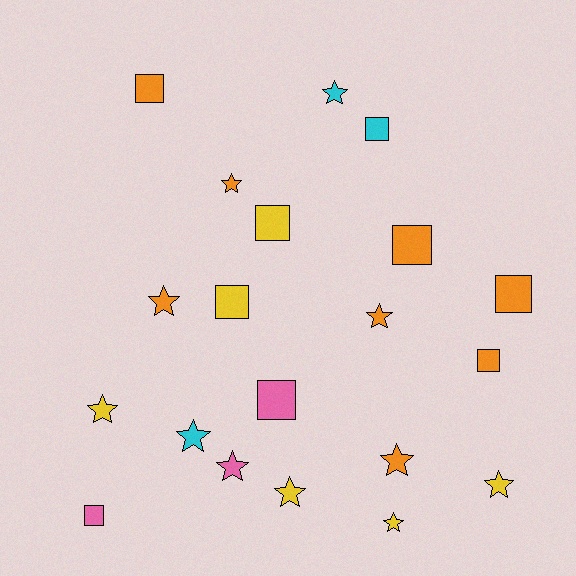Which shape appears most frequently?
Star, with 11 objects.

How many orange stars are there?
There are 4 orange stars.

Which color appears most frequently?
Orange, with 8 objects.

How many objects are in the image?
There are 20 objects.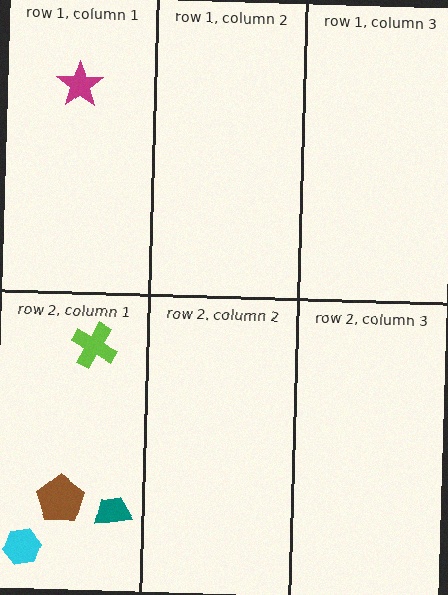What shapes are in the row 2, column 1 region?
The teal trapezoid, the brown pentagon, the lime cross, the cyan hexagon.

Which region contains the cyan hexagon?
The row 2, column 1 region.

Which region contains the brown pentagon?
The row 2, column 1 region.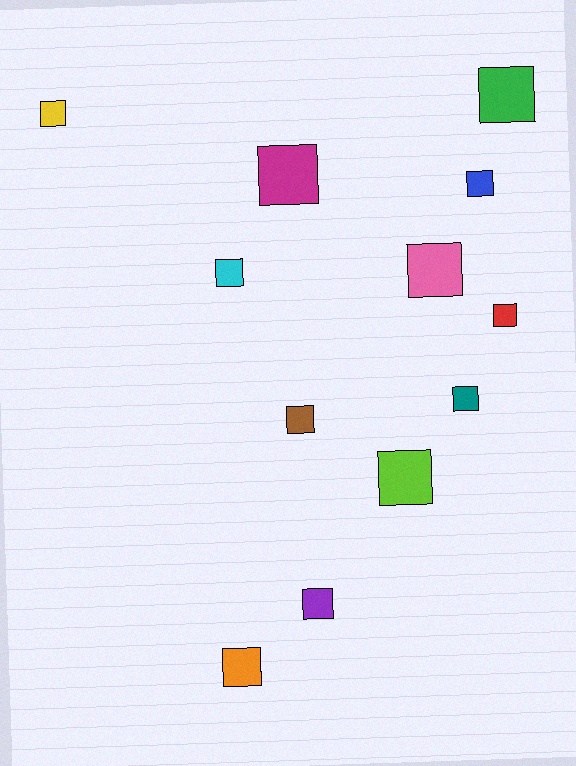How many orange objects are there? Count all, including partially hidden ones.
There is 1 orange object.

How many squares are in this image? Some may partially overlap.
There are 12 squares.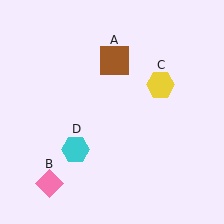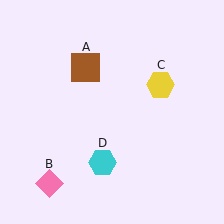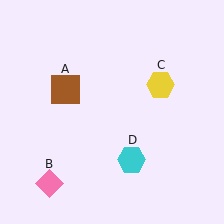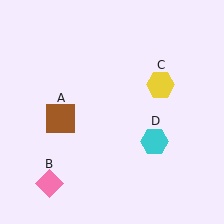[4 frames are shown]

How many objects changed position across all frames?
2 objects changed position: brown square (object A), cyan hexagon (object D).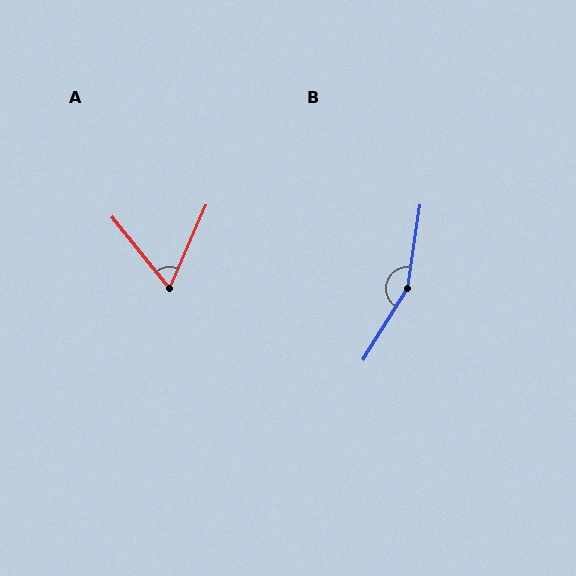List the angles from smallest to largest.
A (63°), B (157°).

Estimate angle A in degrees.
Approximately 63 degrees.